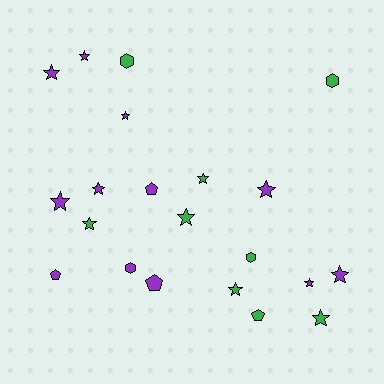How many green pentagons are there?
There is 1 green pentagon.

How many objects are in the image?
There are 21 objects.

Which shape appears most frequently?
Star, with 13 objects.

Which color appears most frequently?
Purple, with 12 objects.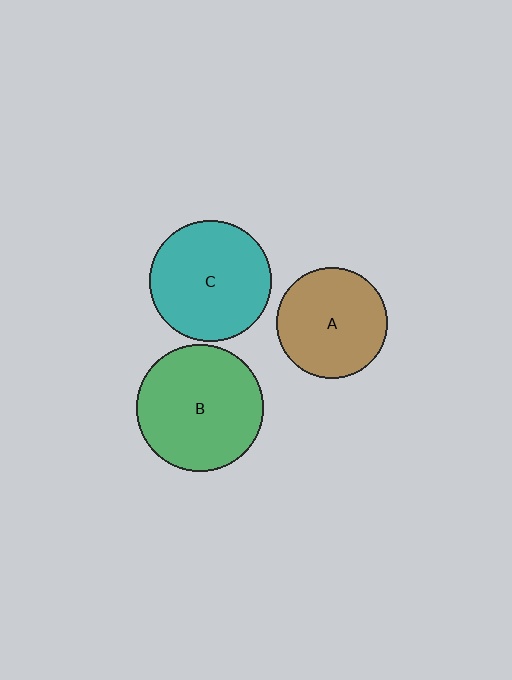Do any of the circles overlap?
No, none of the circles overlap.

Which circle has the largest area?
Circle B (green).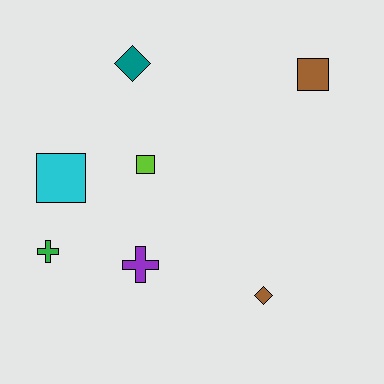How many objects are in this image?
There are 7 objects.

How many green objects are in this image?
There is 1 green object.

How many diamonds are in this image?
There are 2 diamonds.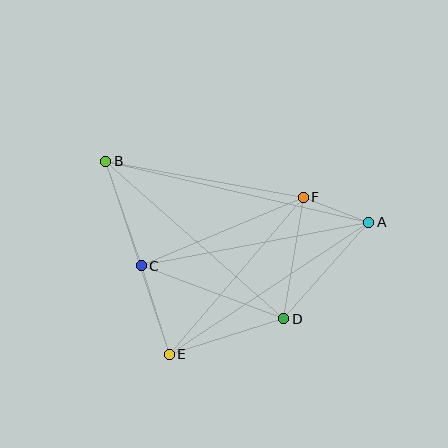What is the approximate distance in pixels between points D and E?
The distance between D and E is approximately 120 pixels.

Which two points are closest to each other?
Points A and F are closest to each other.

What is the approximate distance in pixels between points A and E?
The distance between A and E is approximately 239 pixels.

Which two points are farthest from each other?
Points A and B are farthest from each other.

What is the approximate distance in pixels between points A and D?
The distance between A and D is approximately 129 pixels.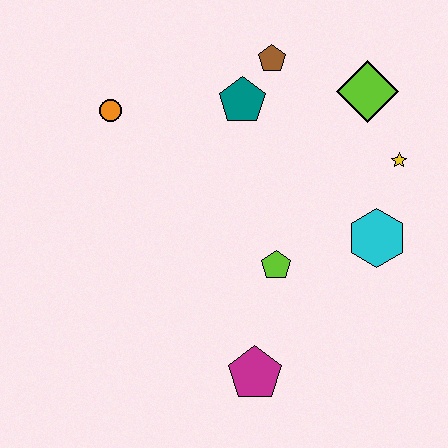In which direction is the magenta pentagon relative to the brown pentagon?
The magenta pentagon is below the brown pentagon.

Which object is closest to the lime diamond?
The yellow star is closest to the lime diamond.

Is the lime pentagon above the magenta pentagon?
Yes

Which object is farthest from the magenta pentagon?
The brown pentagon is farthest from the magenta pentagon.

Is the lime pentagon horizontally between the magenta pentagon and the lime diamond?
Yes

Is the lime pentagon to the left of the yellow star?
Yes